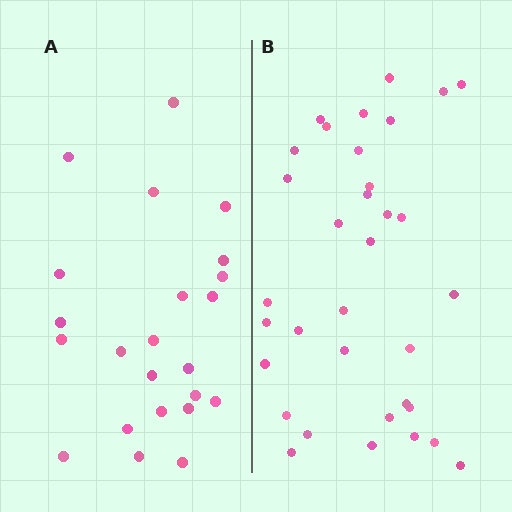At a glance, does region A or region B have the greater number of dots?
Region B (the right region) has more dots.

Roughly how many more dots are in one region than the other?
Region B has roughly 12 or so more dots than region A.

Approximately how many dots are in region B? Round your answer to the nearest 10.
About 30 dots. (The exact count is 34, which rounds to 30.)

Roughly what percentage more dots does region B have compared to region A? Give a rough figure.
About 50% more.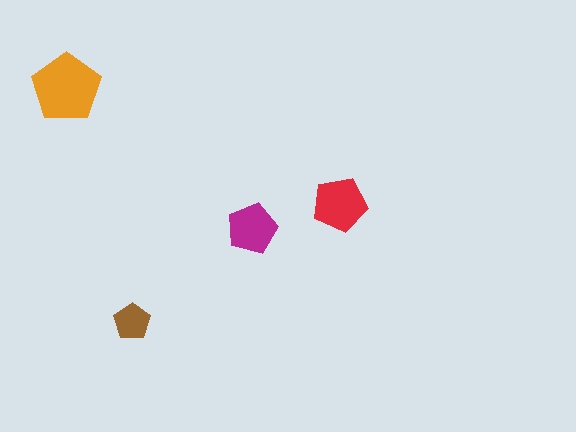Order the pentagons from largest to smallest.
the orange one, the red one, the magenta one, the brown one.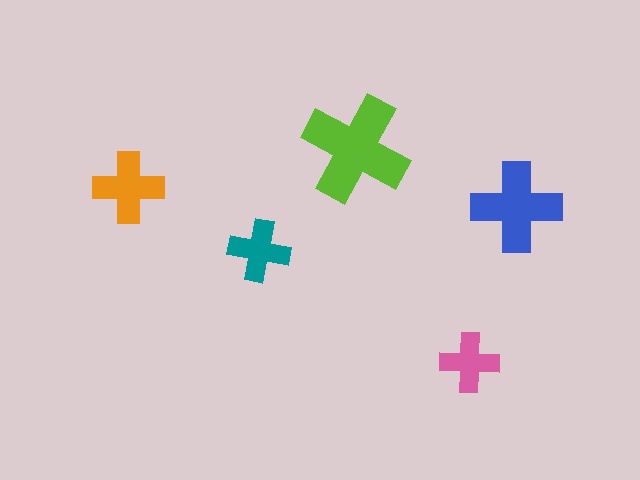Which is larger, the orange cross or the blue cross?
The blue one.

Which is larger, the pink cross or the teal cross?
The teal one.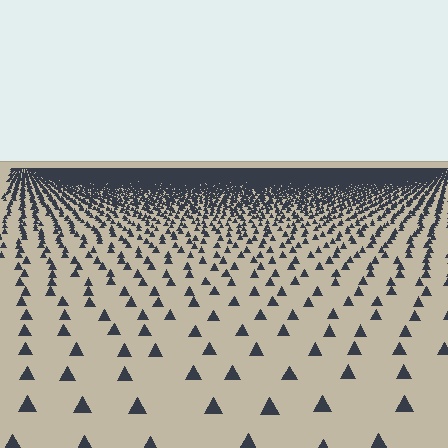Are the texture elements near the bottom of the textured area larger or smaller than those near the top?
Larger. Near the bottom, elements are closer to the viewer and appear at a bigger on-screen size.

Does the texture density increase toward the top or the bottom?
Density increases toward the top.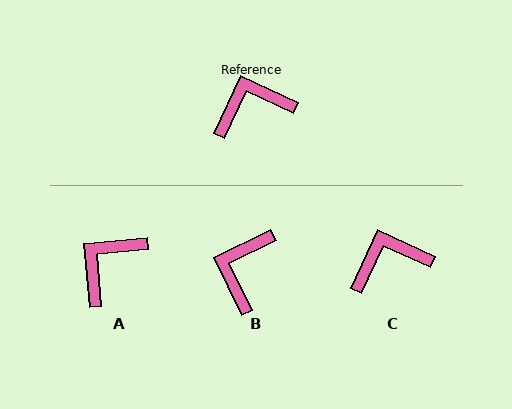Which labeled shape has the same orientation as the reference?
C.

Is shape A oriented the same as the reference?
No, it is off by about 30 degrees.